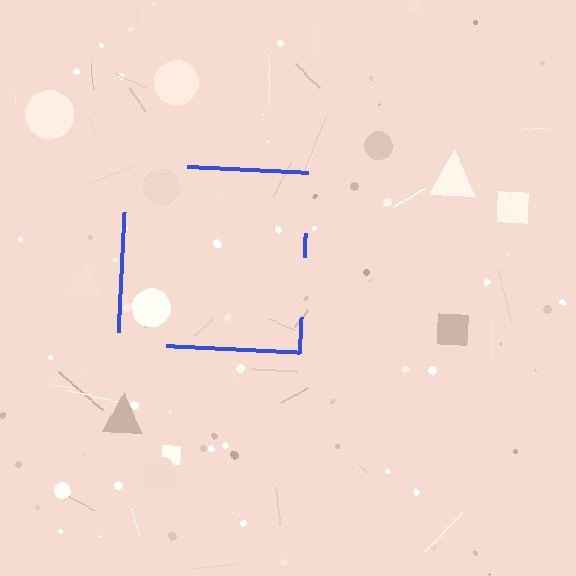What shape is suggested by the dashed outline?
The dashed outline suggests a square.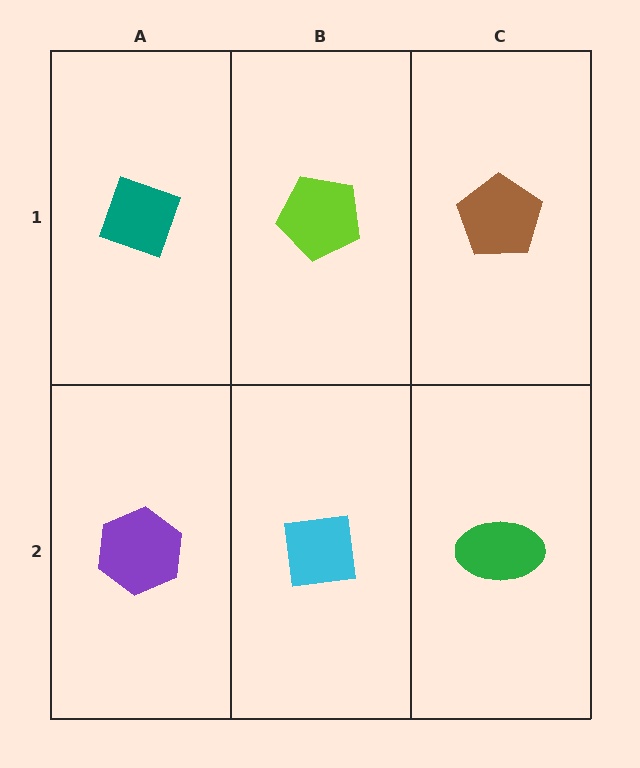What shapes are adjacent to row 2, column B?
A lime pentagon (row 1, column B), a purple hexagon (row 2, column A), a green ellipse (row 2, column C).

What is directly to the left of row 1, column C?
A lime pentagon.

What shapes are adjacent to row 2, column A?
A teal diamond (row 1, column A), a cyan square (row 2, column B).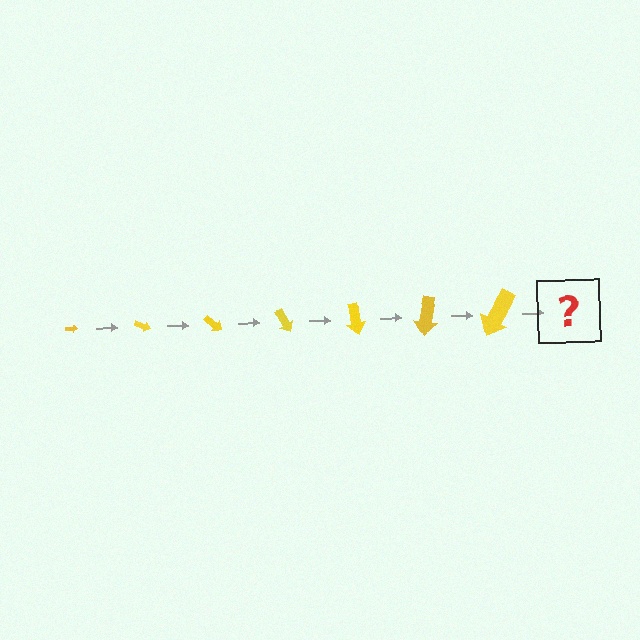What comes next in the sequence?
The next element should be an arrow, larger than the previous one and rotated 140 degrees from the start.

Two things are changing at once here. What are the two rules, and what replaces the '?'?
The two rules are that the arrow grows larger each step and it rotates 20 degrees each step. The '?' should be an arrow, larger than the previous one and rotated 140 degrees from the start.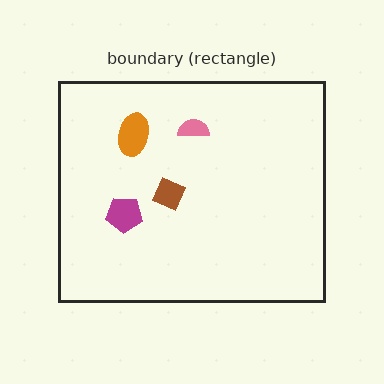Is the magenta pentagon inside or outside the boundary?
Inside.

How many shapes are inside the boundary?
4 inside, 0 outside.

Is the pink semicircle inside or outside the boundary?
Inside.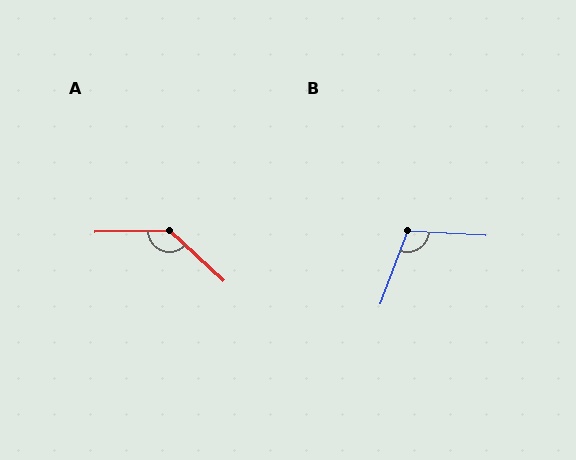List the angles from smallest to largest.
B (107°), A (136°).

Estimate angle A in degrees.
Approximately 136 degrees.